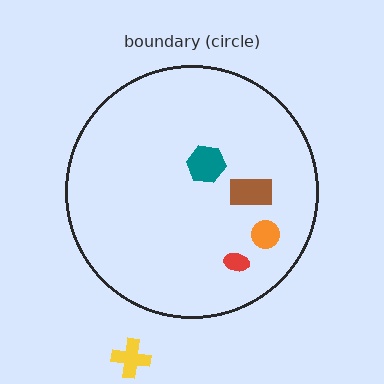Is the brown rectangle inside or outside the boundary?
Inside.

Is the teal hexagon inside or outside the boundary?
Inside.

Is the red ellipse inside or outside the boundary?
Inside.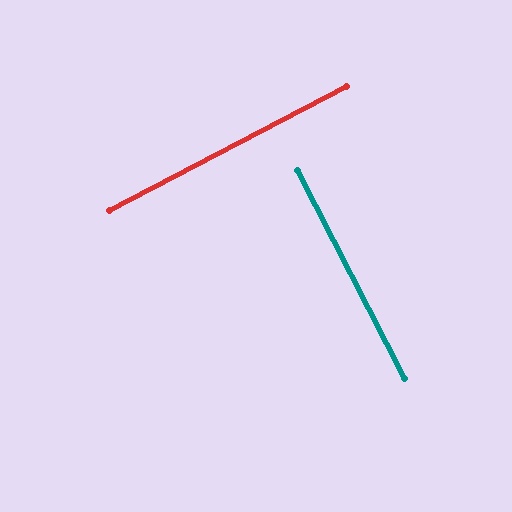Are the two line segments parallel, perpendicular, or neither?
Perpendicular — they meet at approximately 89°.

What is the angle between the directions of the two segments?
Approximately 89 degrees.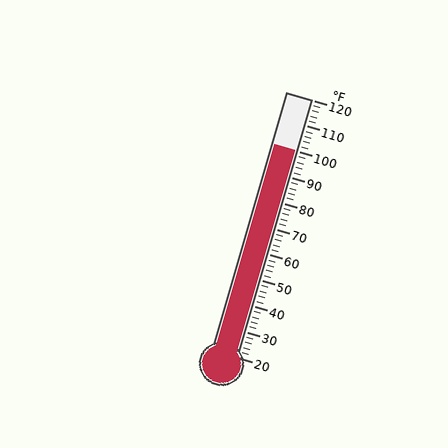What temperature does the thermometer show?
The thermometer shows approximately 100°F.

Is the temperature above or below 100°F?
The temperature is at 100°F.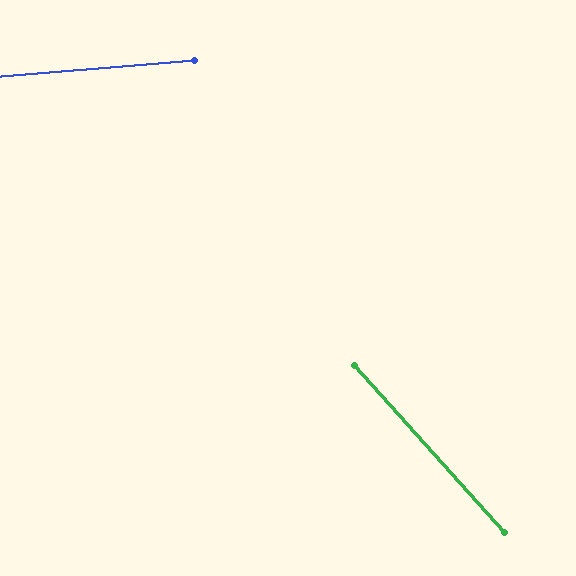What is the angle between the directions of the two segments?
Approximately 53 degrees.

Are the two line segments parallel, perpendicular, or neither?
Neither parallel nor perpendicular — they differ by about 53°.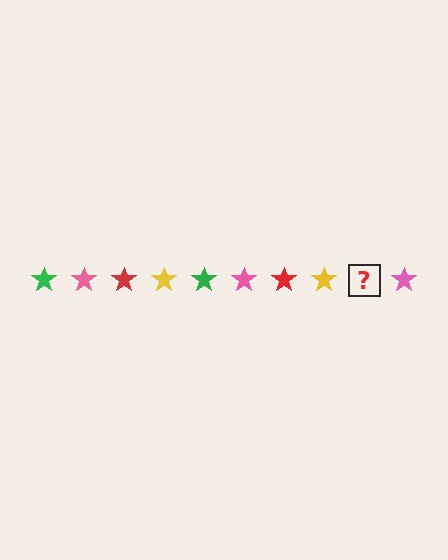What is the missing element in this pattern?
The missing element is a green star.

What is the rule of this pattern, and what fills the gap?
The rule is that the pattern cycles through green, pink, red, yellow stars. The gap should be filled with a green star.